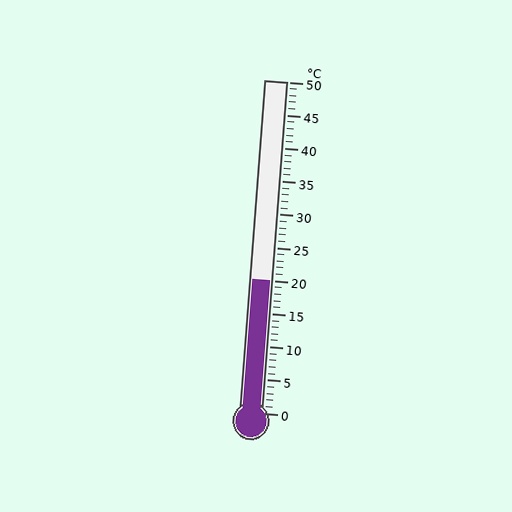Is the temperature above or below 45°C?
The temperature is below 45°C.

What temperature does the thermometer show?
The thermometer shows approximately 20°C.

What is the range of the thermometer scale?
The thermometer scale ranges from 0°C to 50°C.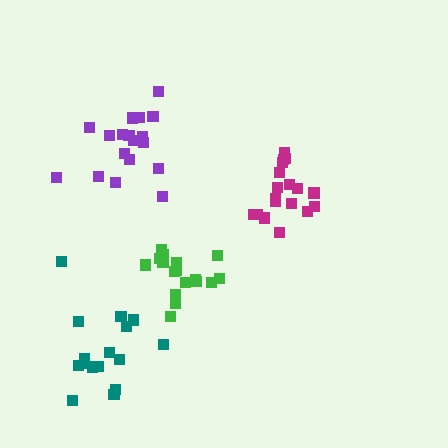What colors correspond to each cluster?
The clusters are colored: green, magenta, purple, teal.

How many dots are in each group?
Group 1: 17 dots, Group 2: 18 dots, Group 3: 18 dots, Group 4: 17 dots (70 total).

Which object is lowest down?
The teal cluster is bottommost.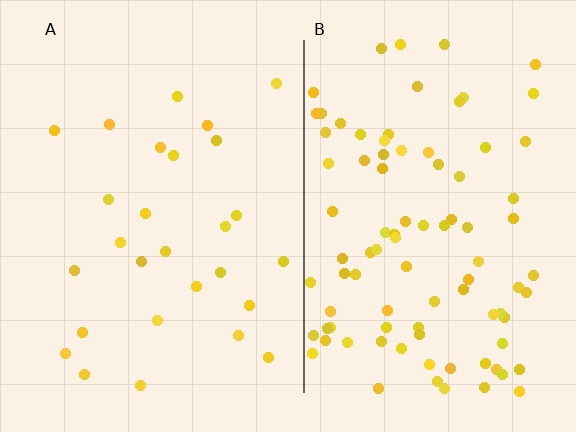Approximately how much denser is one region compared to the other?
Approximately 3.3× — region B over region A.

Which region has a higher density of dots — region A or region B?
B (the right).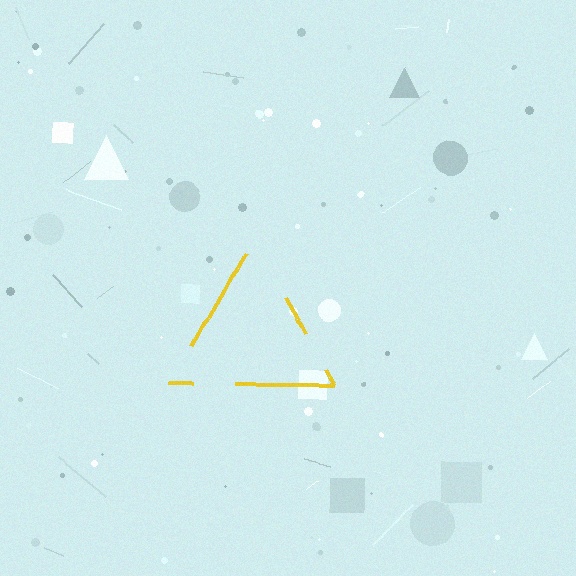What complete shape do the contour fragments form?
The contour fragments form a triangle.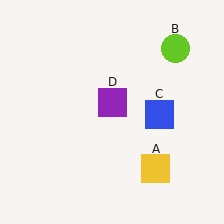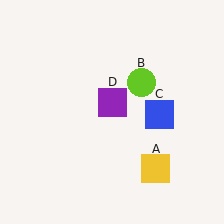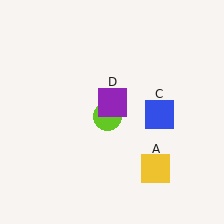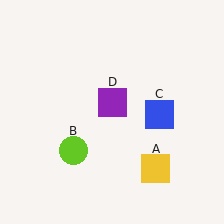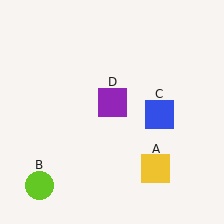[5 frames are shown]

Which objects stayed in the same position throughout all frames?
Yellow square (object A) and blue square (object C) and purple square (object D) remained stationary.